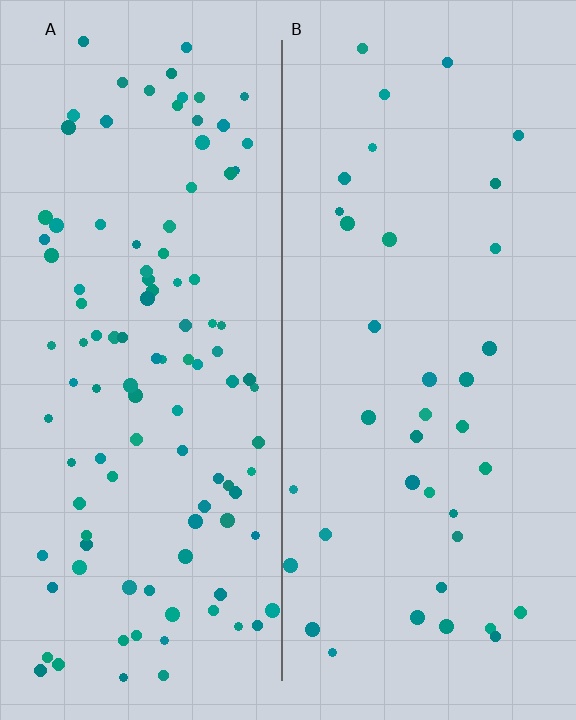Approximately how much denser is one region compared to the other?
Approximately 2.8× — region A over region B.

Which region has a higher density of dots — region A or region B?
A (the left).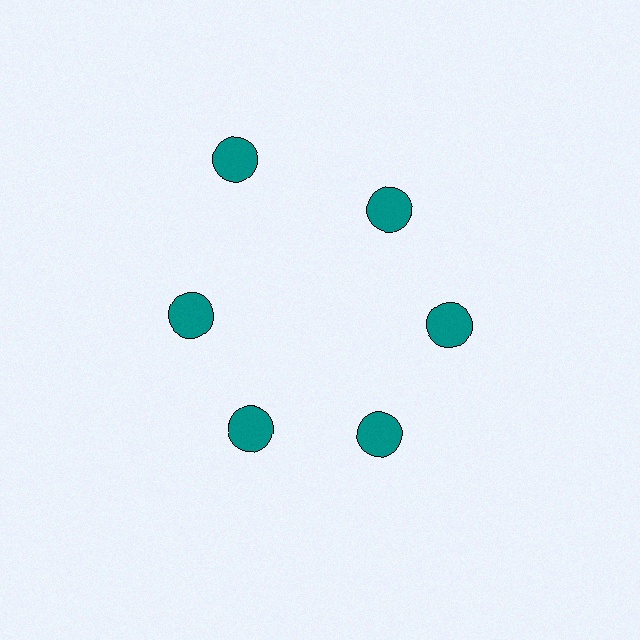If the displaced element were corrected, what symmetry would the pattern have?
It would have 6-fold rotational symmetry — the pattern would map onto itself every 60 degrees.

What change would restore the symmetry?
The symmetry would be restored by moving it inward, back onto the ring so that all 6 circles sit at equal angles and equal distance from the center.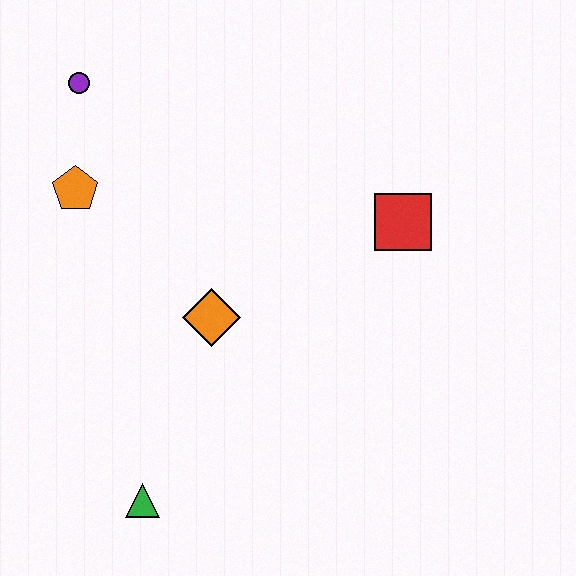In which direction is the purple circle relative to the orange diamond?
The purple circle is above the orange diamond.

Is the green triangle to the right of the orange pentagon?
Yes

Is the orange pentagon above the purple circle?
No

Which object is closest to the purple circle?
The orange pentagon is closest to the purple circle.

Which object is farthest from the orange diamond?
The purple circle is farthest from the orange diamond.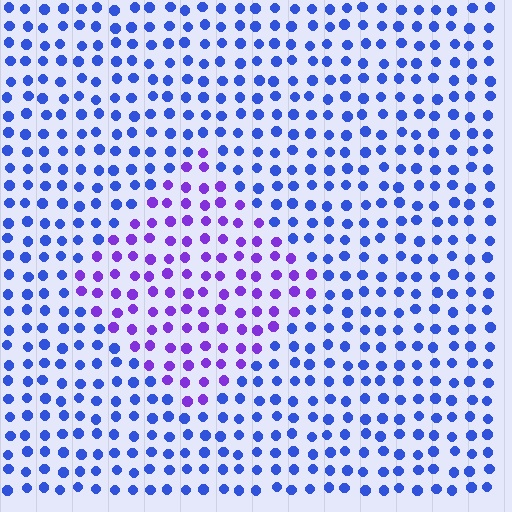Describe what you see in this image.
The image is filled with small blue elements in a uniform arrangement. A diamond-shaped region is visible where the elements are tinted to a slightly different hue, forming a subtle color boundary.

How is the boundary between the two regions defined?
The boundary is defined purely by a slight shift in hue (about 41 degrees). Spacing, size, and orientation are identical on both sides.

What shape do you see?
I see a diamond.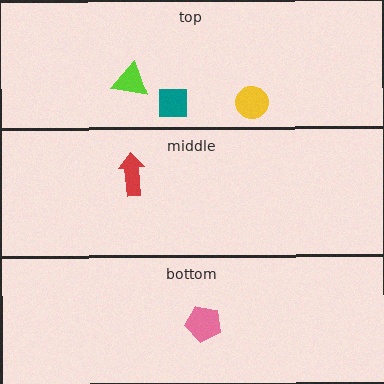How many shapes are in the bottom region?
1.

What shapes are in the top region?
The teal square, the yellow circle, the lime triangle.